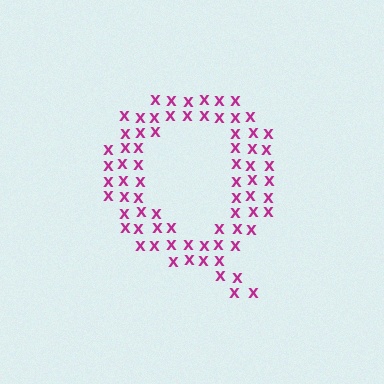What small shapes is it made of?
It is made of small letter X's.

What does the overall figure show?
The overall figure shows the letter Q.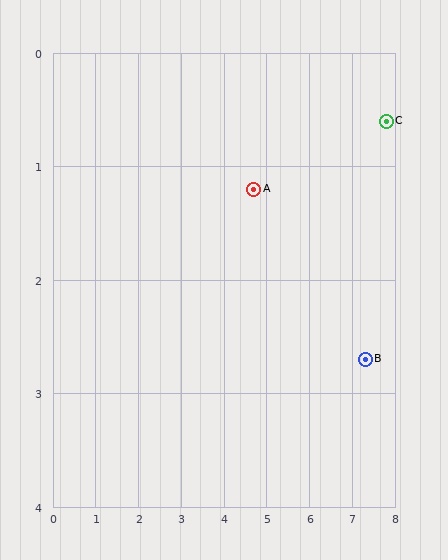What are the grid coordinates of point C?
Point C is at approximately (7.8, 0.6).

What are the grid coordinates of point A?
Point A is at approximately (4.7, 1.2).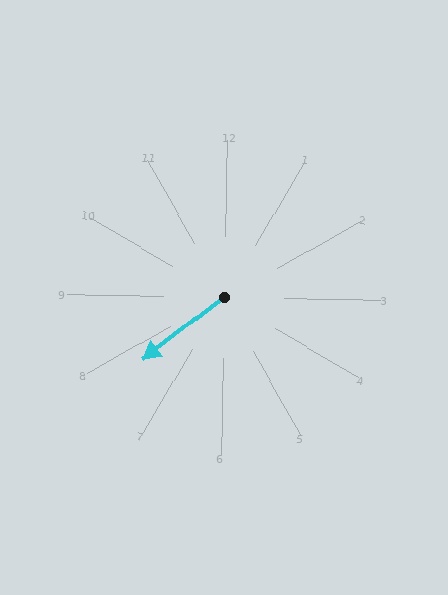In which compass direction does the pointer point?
Southwest.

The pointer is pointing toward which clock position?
Roughly 8 o'clock.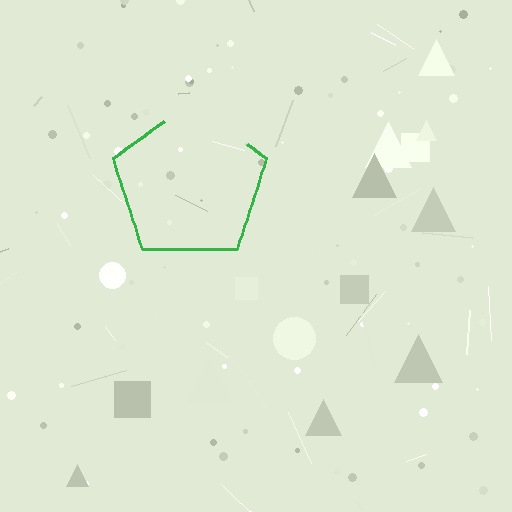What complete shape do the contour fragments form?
The contour fragments form a pentagon.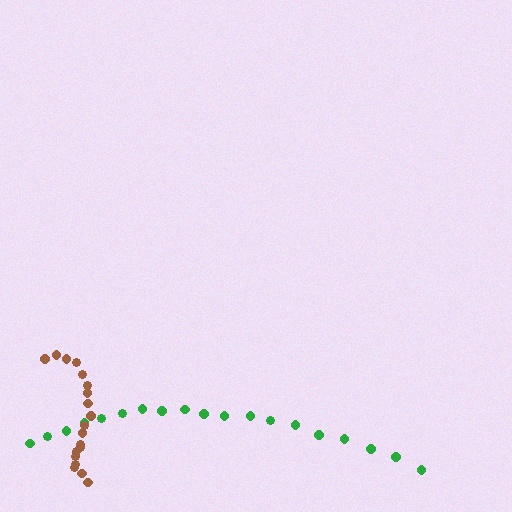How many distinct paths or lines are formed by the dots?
There are 2 distinct paths.